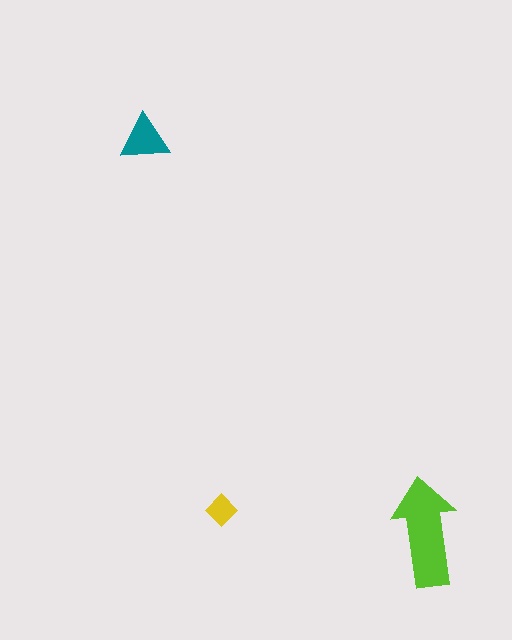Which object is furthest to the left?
The teal triangle is leftmost.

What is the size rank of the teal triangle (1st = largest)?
2nd.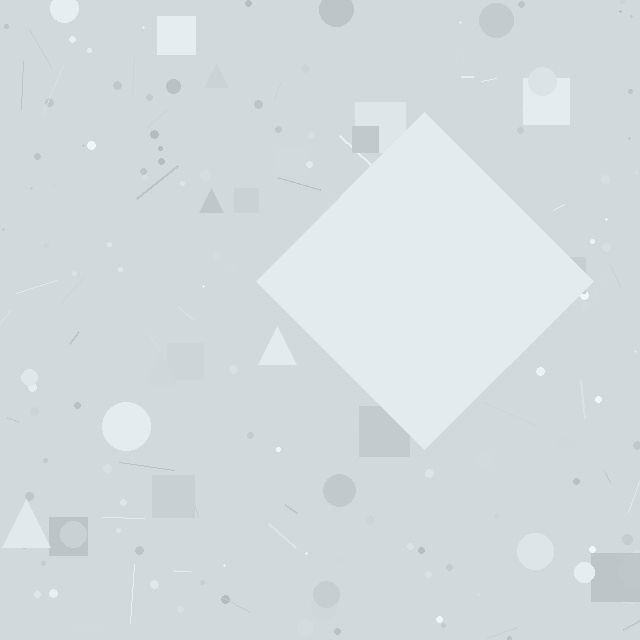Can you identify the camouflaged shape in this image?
The camouflaged shape is a diamond.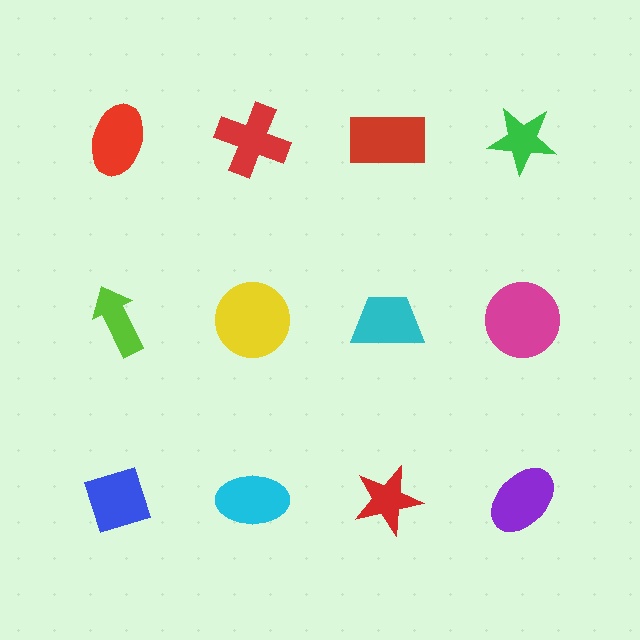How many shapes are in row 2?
4 shapes.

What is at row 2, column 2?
A yellow circle.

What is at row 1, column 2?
A red cross.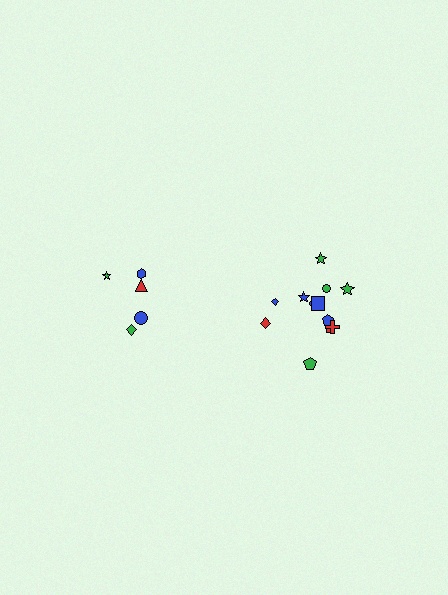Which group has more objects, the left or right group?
The right group.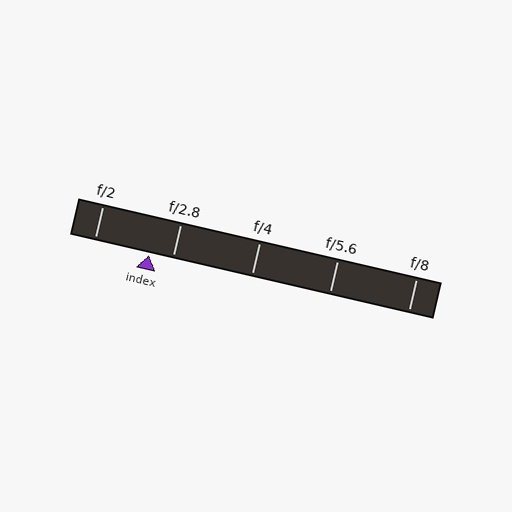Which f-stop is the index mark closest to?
The index mark is closest to f/2.8.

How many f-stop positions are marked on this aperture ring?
There are 5 f-stop positions marked.